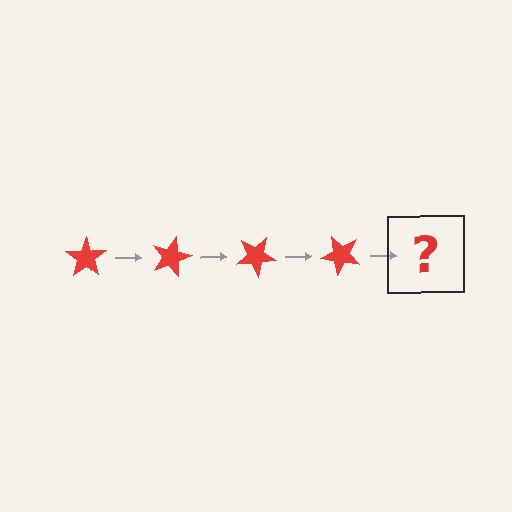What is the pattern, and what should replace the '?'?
The pattern is that the star rotates 15 degrees each step. The '?' should be a red star rotated 60 degrees.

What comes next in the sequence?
The next element should be a red star rotated 60 degrees.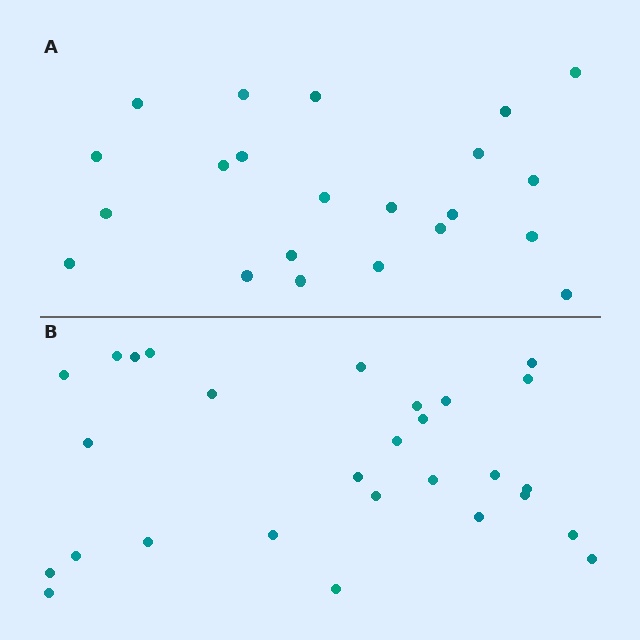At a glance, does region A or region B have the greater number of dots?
Region B (the bottom region) has more dots.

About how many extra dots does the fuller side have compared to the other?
Region B has about 6 more dots than region A.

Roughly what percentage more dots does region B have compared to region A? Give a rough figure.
About 25% more.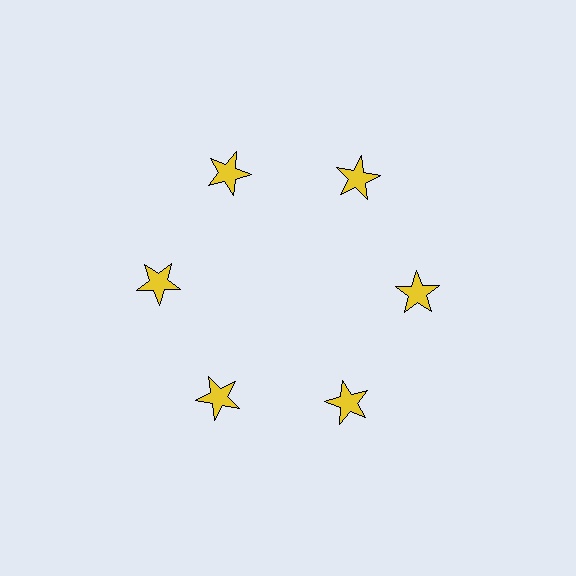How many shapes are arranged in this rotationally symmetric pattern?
There are 6 shapes, arranged in 6 groups of 1.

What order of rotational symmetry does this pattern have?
This pattern has 6-fold rotational symmetry.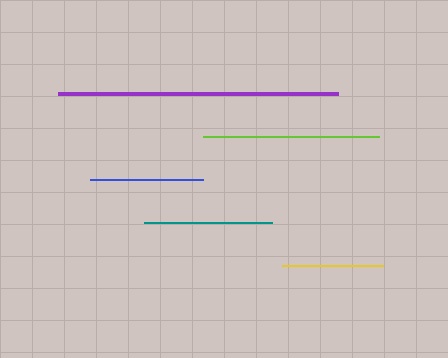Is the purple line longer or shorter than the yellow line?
The purple line is longer than the yellow line.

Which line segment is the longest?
The purple line is the longest at approximately 279 pixels.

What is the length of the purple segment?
The purple segment is approximately 279 pixels long.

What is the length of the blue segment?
The blue segment is approximately 114 pixels long.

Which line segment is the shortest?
The yellow line is the shortest at approximately 101 pixels.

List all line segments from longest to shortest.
From longest to shortest: purple, lime, teal, blue, yellow.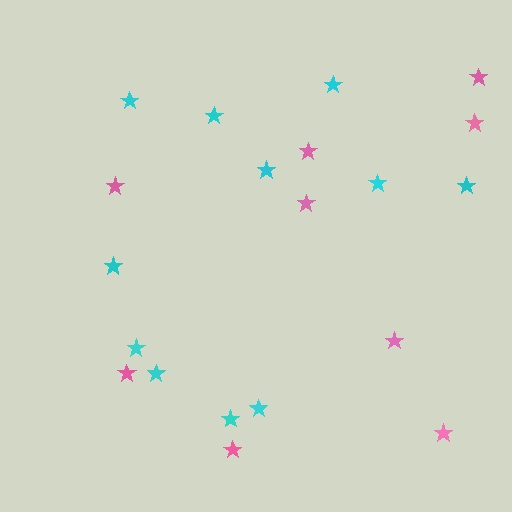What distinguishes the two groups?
There are 2 groups: one group of pink stars (9) and one group of cyan stars (11).